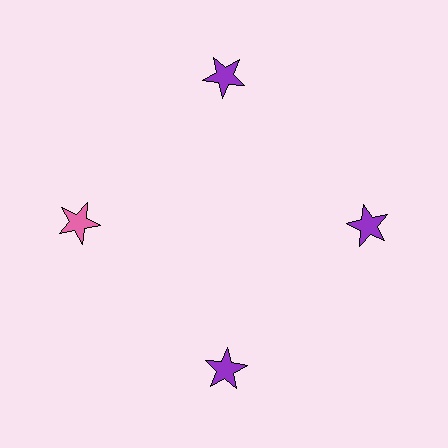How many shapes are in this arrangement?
There are 4 shapes arranged in a ring pattern.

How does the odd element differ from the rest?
It has a different color: pink instead of purple.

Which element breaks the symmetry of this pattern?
The pink star at roughly the 9 o'clock position breaks the symmetry. All other shapes are purple stars.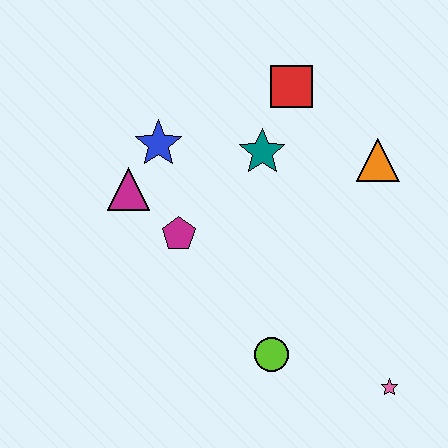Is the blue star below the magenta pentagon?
No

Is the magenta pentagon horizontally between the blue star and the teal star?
Yes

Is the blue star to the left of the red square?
Yes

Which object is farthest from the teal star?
The pink star is farthest from the teal star.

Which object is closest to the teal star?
The red square is closest to the teal star.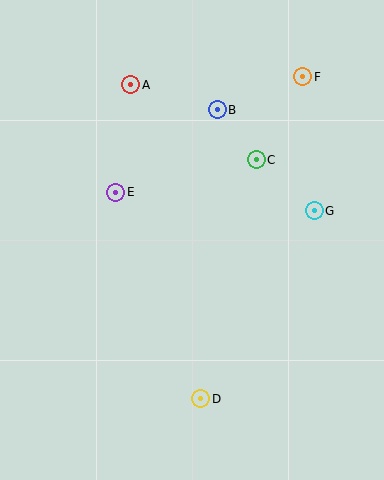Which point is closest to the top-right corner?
Point F is closest to the top-right corner.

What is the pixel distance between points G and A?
The distance between G and A is 223 pixels.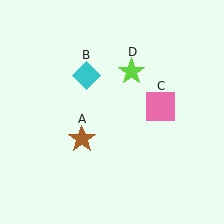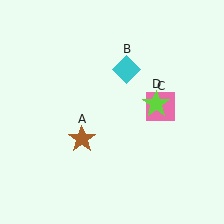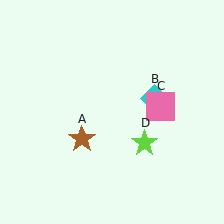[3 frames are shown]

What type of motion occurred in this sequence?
The cyan diamond (object B), lime star (object D) rotated clockwise around the center of the scene.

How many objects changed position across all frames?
2 objects changed position: cyan diamond (object B), lime star (object D).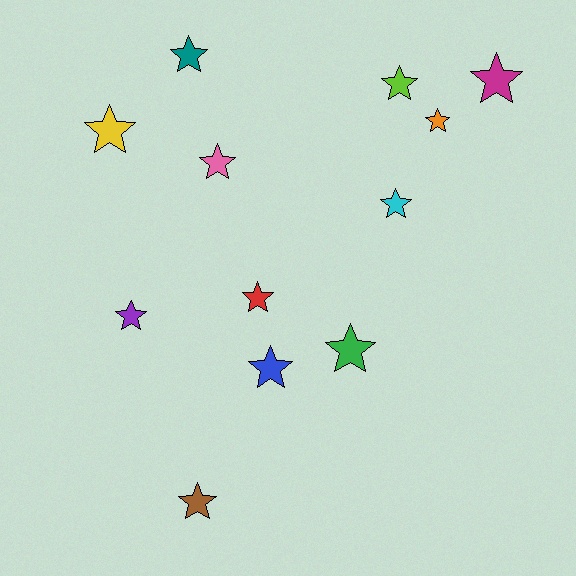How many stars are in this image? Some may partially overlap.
There are 12 stars.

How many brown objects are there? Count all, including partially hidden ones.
There is 1 brown object.